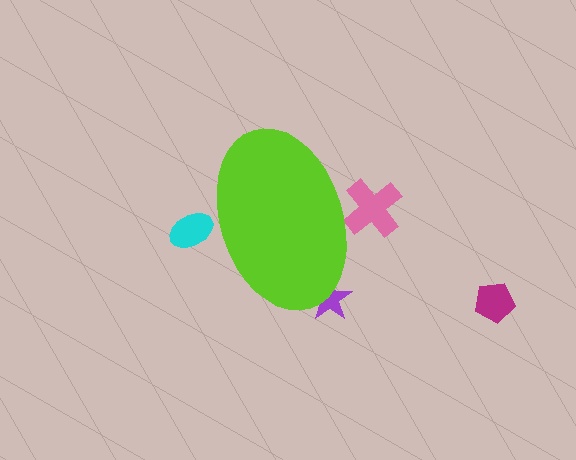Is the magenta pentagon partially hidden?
No, the magenta pentagon is fully visible.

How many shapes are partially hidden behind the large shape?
3 shapes are partially hidden.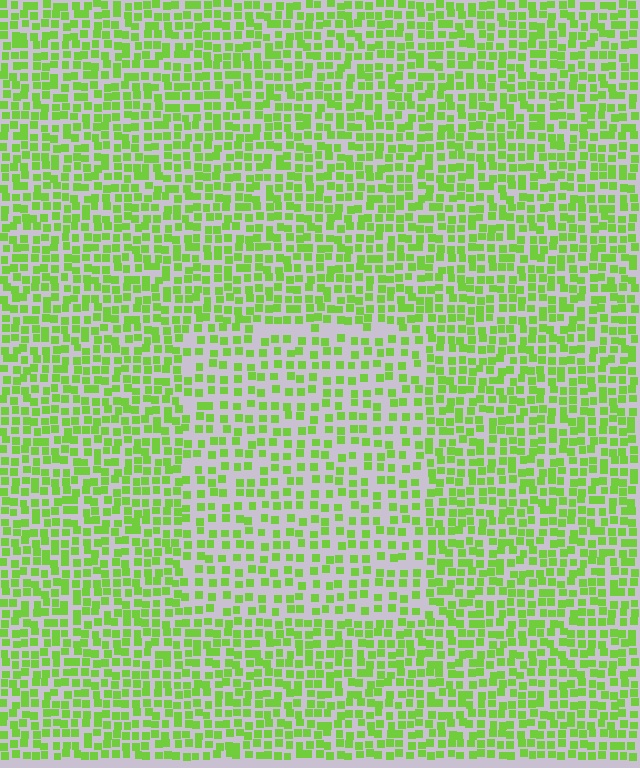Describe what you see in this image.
The image contains small lime elements arranged at two different densities. A rectangle-shaped region is visible where the elements are less densely packed than the surrounding area.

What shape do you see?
I see a rectangle.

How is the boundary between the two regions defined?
The boundary is defined by a change in element density (approximately 1.6x ratio). All elements are the same color, size, and shape.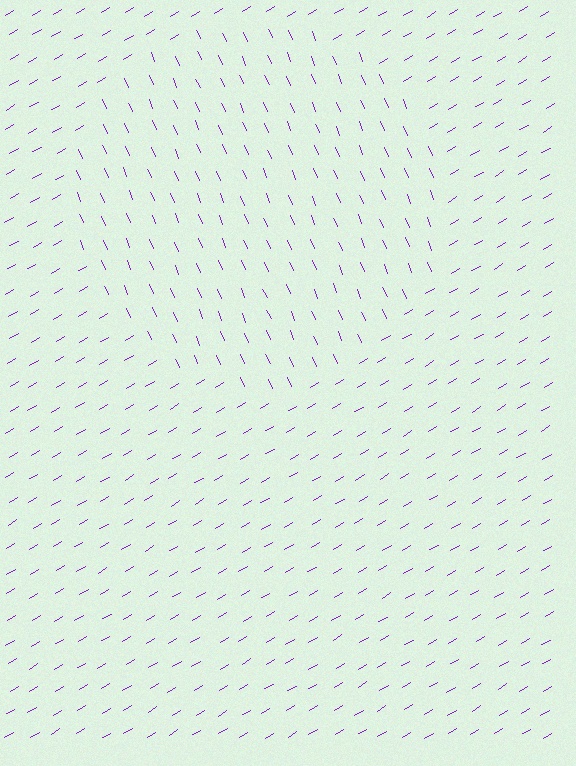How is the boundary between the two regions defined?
The boundary is defined purely by a change in line orientation (approximately 82 degrees difference). All lines are the same color and thickness.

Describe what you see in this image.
The image is filled with small purple line segments. A circle region in the image has lines oriented differently from the surrounding lines, creating a visible texture boundary.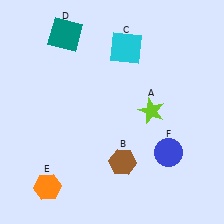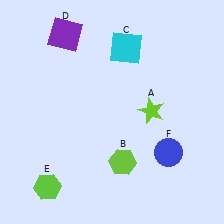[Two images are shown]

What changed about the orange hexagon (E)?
In Image 1, E is orange. In Image 2, it changed to lime.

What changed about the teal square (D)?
In Image 1, D is teal. In Image 2, it changed to purple.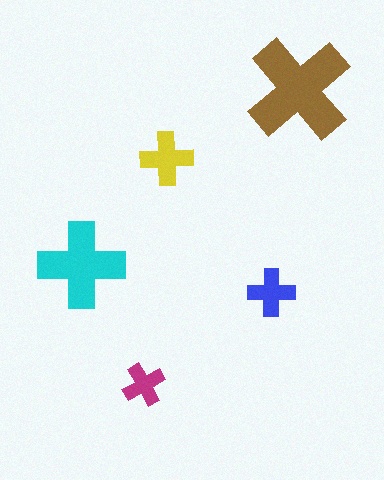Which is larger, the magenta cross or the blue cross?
The blue one.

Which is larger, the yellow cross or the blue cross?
The yellow one.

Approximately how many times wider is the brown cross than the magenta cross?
About 2.5 times wider.